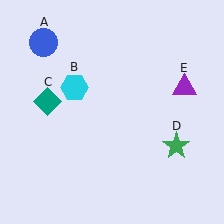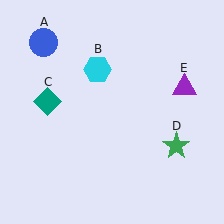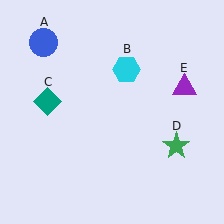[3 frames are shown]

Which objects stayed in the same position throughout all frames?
Blue circle (object A) and teal diamond (object C) and green star (object D) and purple triangle (object E) remained stationary.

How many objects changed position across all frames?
1 object changed position: cyan hexagon (object B).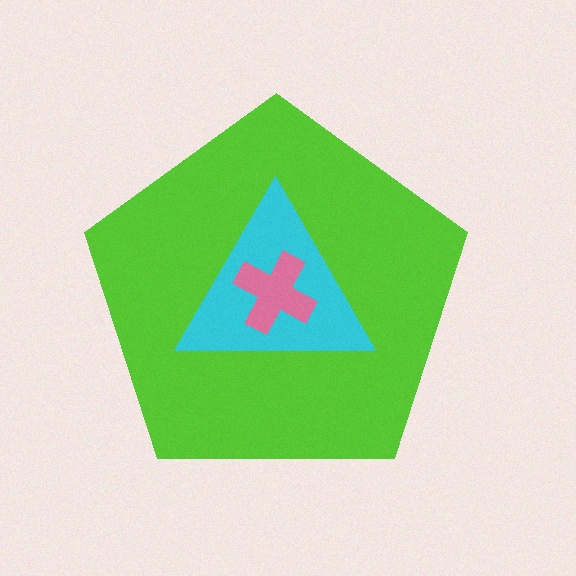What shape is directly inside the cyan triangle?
The pink cross.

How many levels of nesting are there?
3.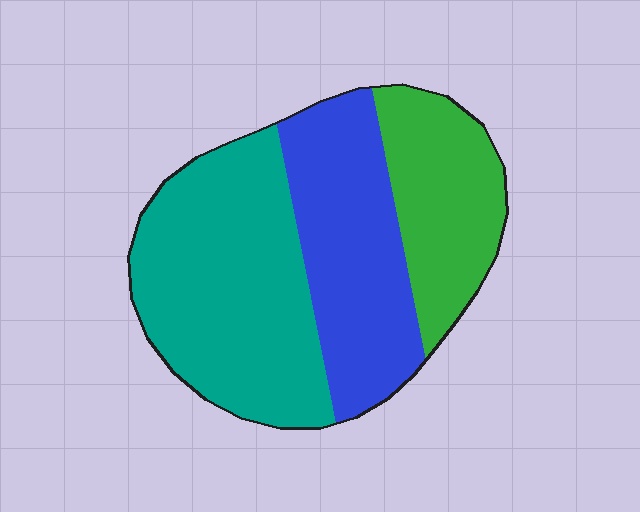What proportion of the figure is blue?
Blue takes up about one third (1/3) of the figure.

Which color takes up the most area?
Teal, at roughly 45%.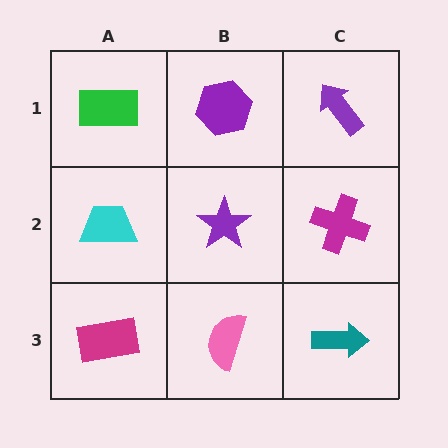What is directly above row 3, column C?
A magenta cross.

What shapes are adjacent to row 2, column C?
A purple arrow (row 1, column C), a teal arrow (row 3, column C), a purple star (row 2, column B).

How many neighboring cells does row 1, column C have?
2.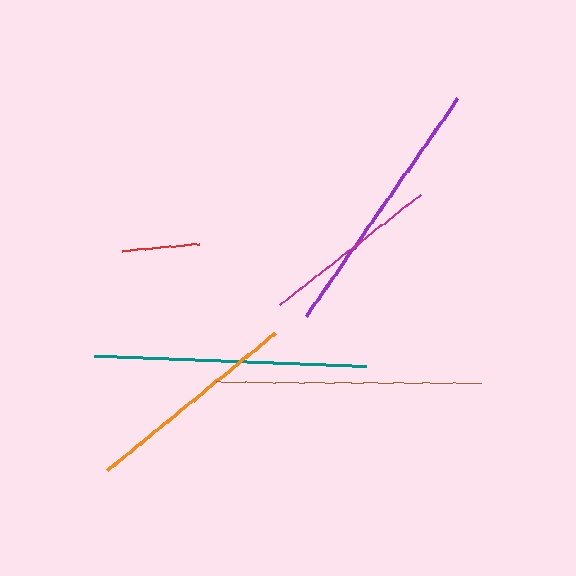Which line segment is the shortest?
The red line is the shortest at approximately 76 pixels.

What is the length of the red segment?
The red segment is approximately 76 pixels long.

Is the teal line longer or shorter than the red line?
The teal line is longer than the red line.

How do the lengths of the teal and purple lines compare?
The teal and purple lines are approximately the same length.